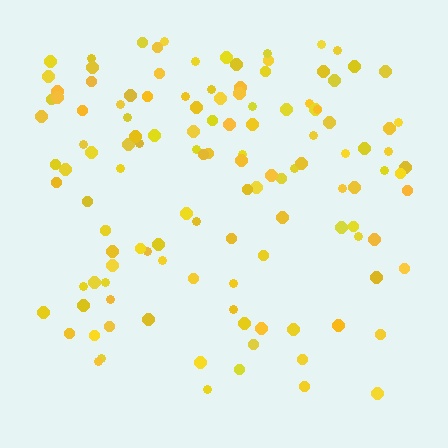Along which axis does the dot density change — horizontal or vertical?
Vertical.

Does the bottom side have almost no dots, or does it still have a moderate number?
Still a moderate number, just noticeably fewer than the top.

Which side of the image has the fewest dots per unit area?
The bottom.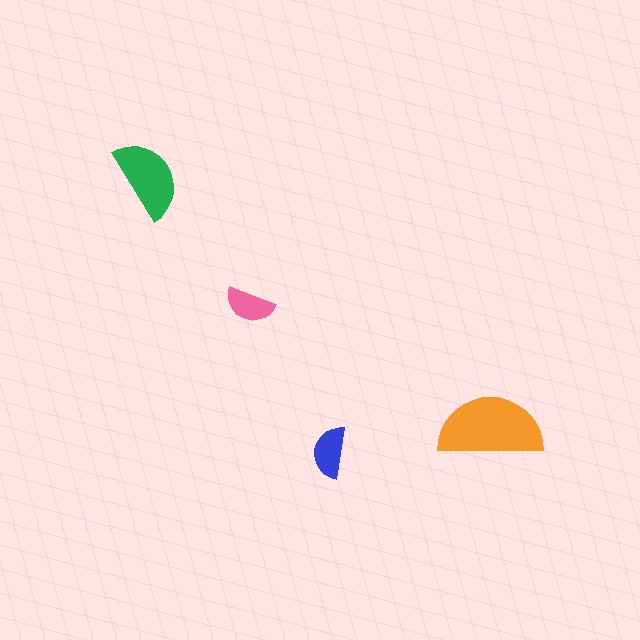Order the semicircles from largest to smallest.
the orange one, the green one, the blue one, the pink one.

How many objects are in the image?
There are 4 objects in the image.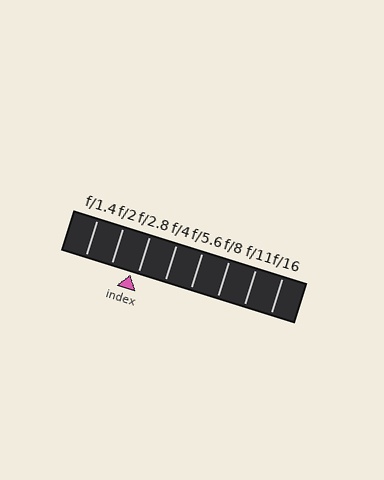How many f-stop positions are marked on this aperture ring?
There are 8 f-stop positions marked.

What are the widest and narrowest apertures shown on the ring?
The widest aperture shown is f/1.4 and the narrowest is f/16.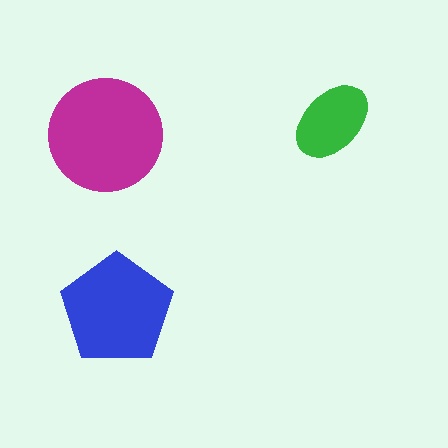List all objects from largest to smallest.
The magenta circle, the blue pentagon, the green ellipse.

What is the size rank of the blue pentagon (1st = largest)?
2nd.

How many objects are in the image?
There are 3 objects in the image.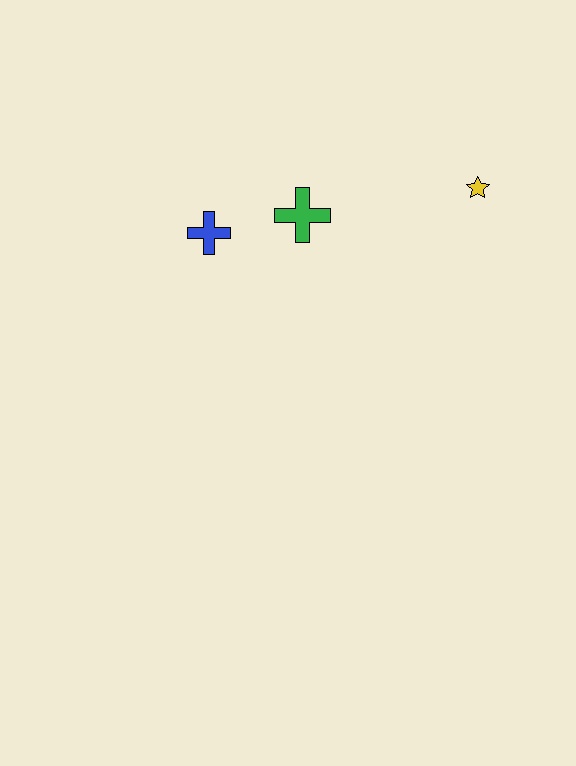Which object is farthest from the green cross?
The yellow star is farthest from the green cross.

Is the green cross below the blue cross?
No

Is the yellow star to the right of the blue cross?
Yes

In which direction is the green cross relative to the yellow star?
The green cross is to the left of the yellow star.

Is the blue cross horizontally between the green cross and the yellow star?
No